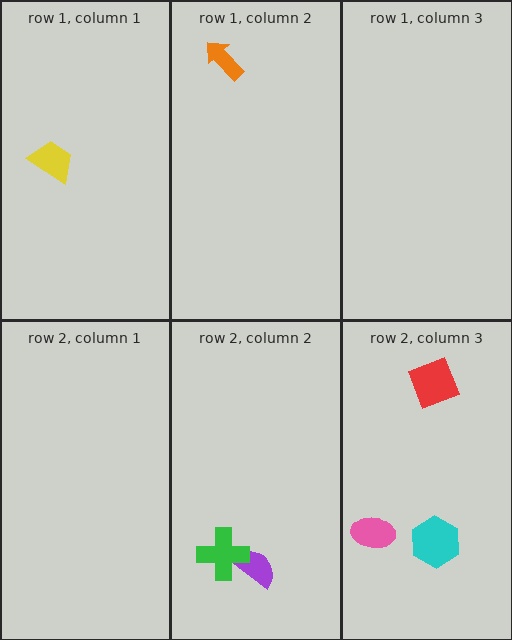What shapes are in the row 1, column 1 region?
The yellow trapezoid.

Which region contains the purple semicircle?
The row 2, column 2 region.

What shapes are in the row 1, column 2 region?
The orange arrow.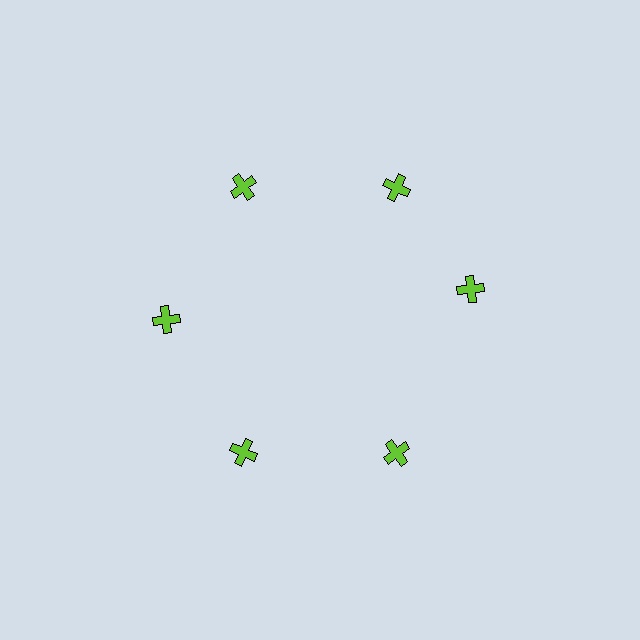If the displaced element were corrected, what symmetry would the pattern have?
It would have 6-fold rotational symmetry — the pattern would map onto itself every 60 degrees.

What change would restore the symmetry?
The symmetry would be restored by rotating it back into even spacing with its neighbors so that all 6 crosses sit at equal angles and equal distance from the center.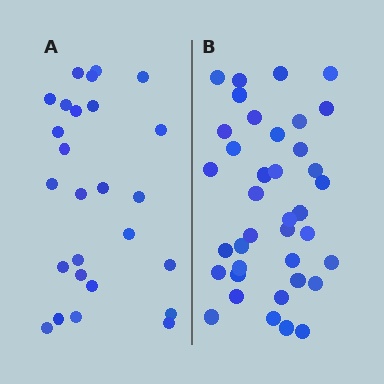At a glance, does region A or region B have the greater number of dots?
Region B (the right region) has more dots.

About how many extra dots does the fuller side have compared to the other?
Region B has roughly 12 or so more dots than region A.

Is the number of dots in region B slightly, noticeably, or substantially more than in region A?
Region B has substantially more. The ratio is roughly 1.5 to 1.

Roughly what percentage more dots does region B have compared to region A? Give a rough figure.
About 45% more.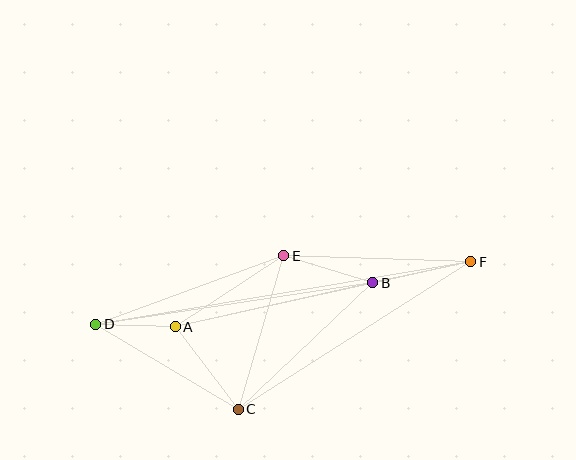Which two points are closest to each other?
Points A and D are closest to each other.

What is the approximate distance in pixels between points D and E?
The distance between D and E is approximately 200 pixels.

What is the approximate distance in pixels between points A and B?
The distance between A and B is approximately 202 pixels.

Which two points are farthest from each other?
Points D and F are farthest from each other.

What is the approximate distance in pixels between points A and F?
The distance between A and F is approximately 302 pixels.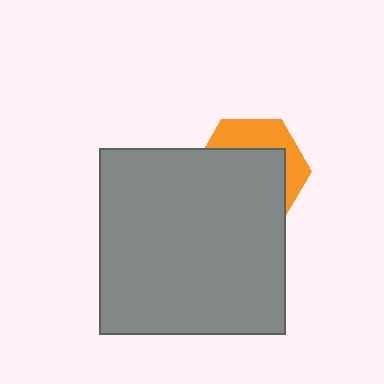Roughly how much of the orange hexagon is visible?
A small part of it is visible (roughly 34%).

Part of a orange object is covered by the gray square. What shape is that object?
It is a hexagon.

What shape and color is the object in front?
The object in front is a gray square.